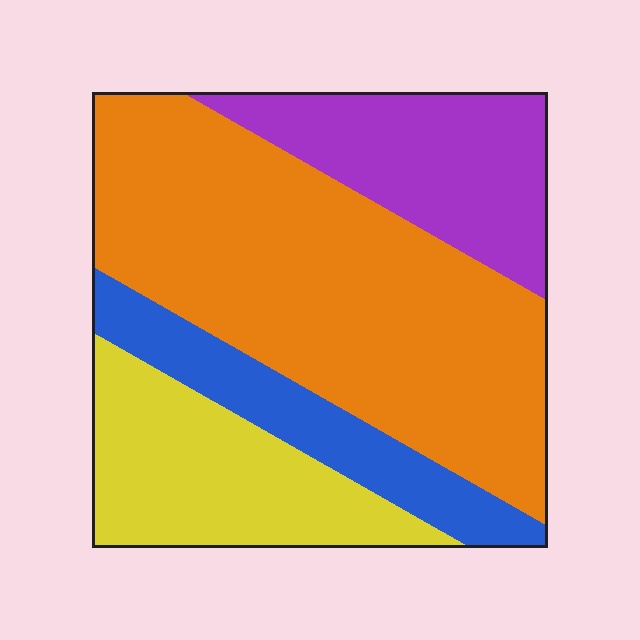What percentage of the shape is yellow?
Yellow takes up about one fifth (1/5) of the shape.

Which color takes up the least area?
Blue, at roughly 15%.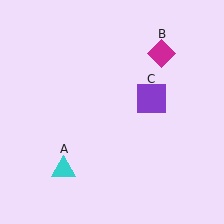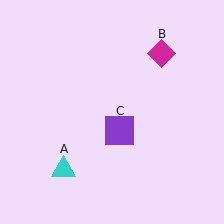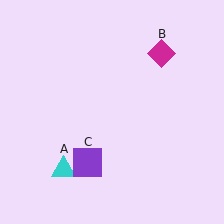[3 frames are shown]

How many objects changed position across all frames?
1 object changed position: purple square (object C).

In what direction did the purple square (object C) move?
The purple square (object C) moved down and to the left.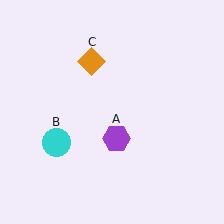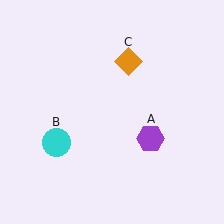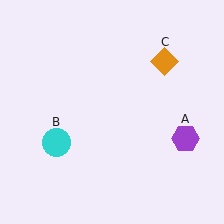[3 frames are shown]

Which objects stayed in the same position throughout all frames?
Cyan circle (object B) remained stationary.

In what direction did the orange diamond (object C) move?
The orange diamond (object C) moved right.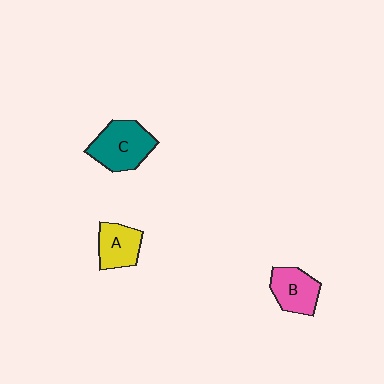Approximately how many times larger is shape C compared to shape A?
Approximately 1.4 times.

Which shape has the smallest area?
Shape A (yellow).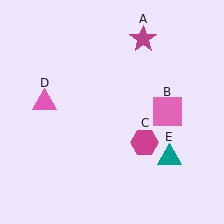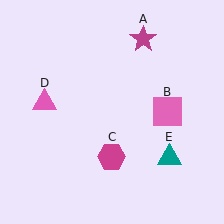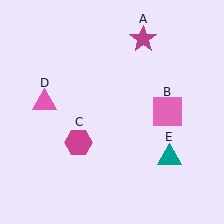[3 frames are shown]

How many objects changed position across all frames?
1 object changed position: magenta hexagon (object C).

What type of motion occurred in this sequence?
The magenta hexagon (object C) rotated clockwise around the center of the scene.